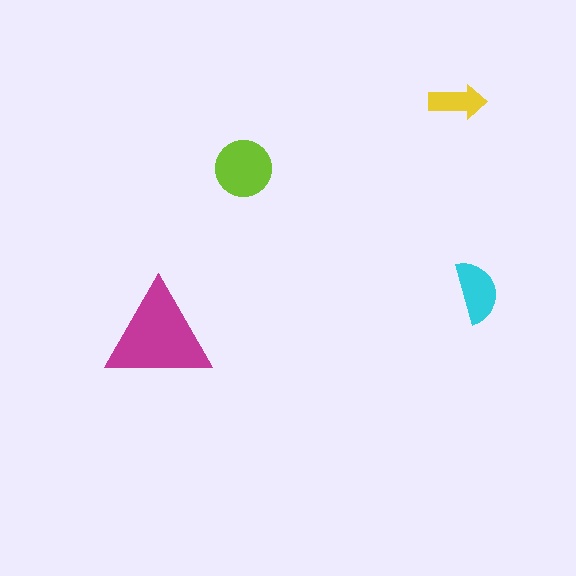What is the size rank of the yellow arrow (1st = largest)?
4th.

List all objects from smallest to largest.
The yellow arrow, the cyan semicircle, the lime circle, the magenta triangle.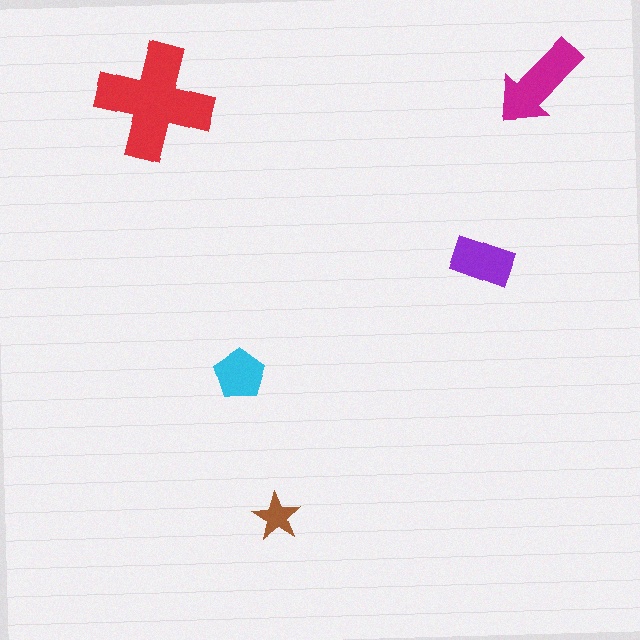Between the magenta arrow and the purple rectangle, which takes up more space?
The magenta arrow.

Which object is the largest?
The red cross.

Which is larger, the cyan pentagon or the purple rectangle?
The purple rectangle.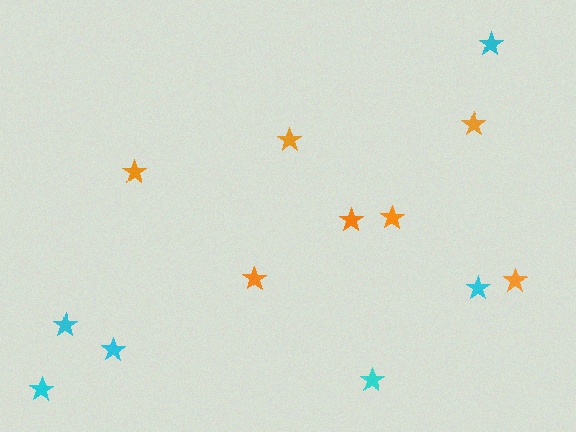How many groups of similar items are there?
There are 2 groups: one group of orange stars (7) and one group of cyan stars (6).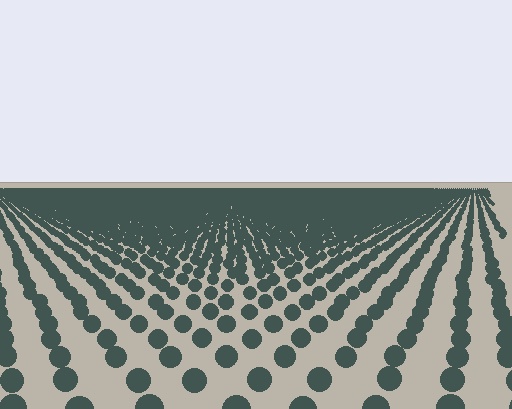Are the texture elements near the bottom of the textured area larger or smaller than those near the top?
Larger. Near the bottom, elements are closer to the viewer and appear at a bigger on-screen size.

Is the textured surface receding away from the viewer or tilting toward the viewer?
The surface is receding away from the viewer. Texture elements get smaller and denser toward the top.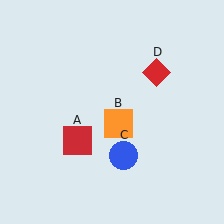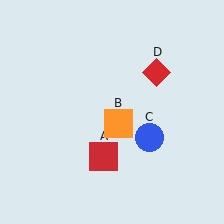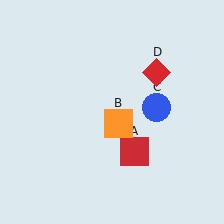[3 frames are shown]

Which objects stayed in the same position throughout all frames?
Orange square (object B) and red diamond (object D) remained stationary.